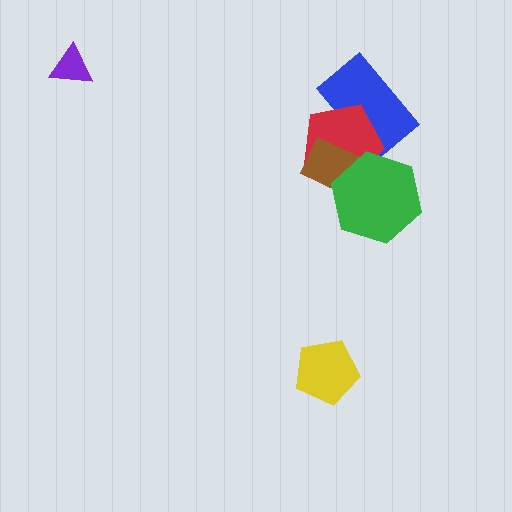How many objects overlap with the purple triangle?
0 objects overlap with the purple triangle.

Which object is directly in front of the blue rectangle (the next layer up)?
The red pentagon is directly in front of the blue rectangle.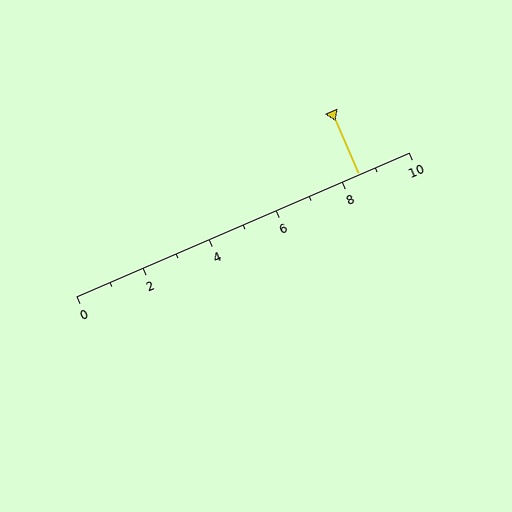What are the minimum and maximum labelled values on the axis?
The axis runs from 0 to 10.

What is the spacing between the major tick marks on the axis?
The major ticks are spaced 2 apart.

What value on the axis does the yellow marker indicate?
The marker indicates approximately 8.5.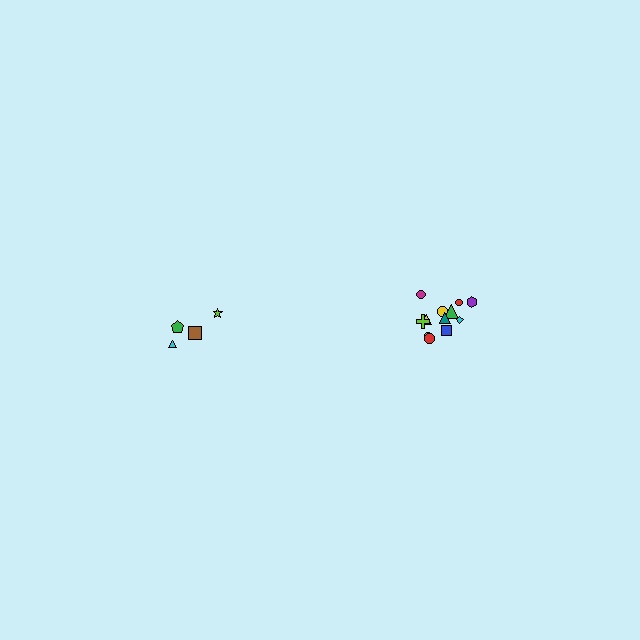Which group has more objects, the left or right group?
The right group.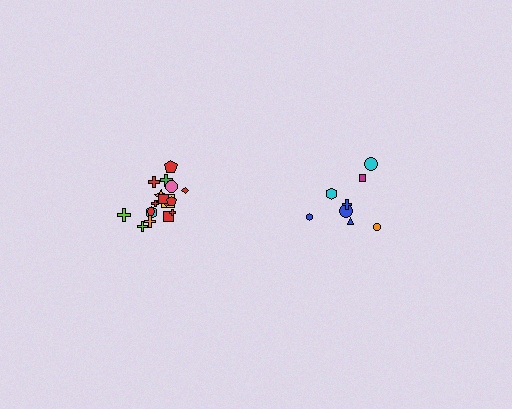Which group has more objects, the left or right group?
The left group.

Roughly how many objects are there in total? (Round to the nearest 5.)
Roughly 25 objects in total.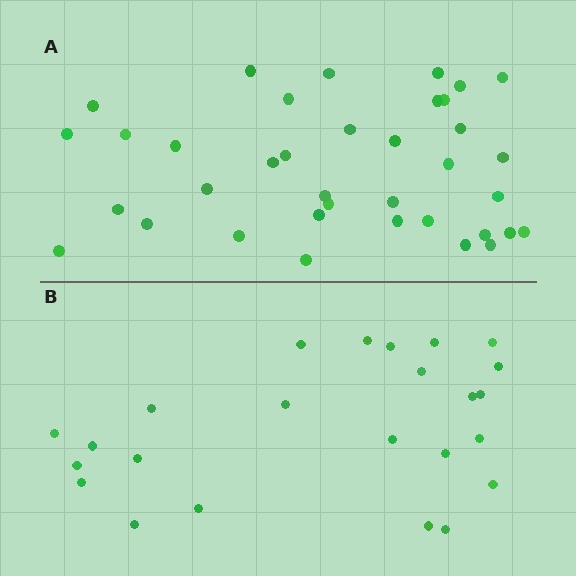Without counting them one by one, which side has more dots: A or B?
Region A (the top region) has more dots.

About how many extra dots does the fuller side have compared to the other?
Region A has approximately 15 more dots than region B.